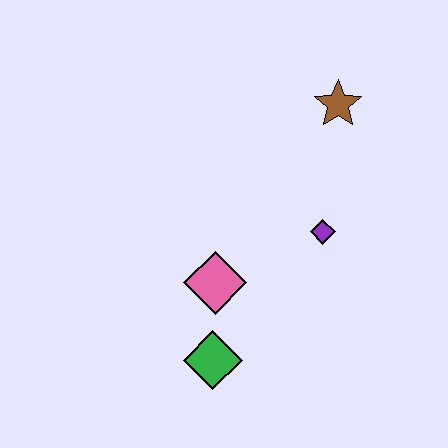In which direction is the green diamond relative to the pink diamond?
The green diamond is below the pink diamond.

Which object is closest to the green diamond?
The pink diamond is closest to the green diamond.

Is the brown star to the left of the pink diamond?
No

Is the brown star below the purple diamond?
No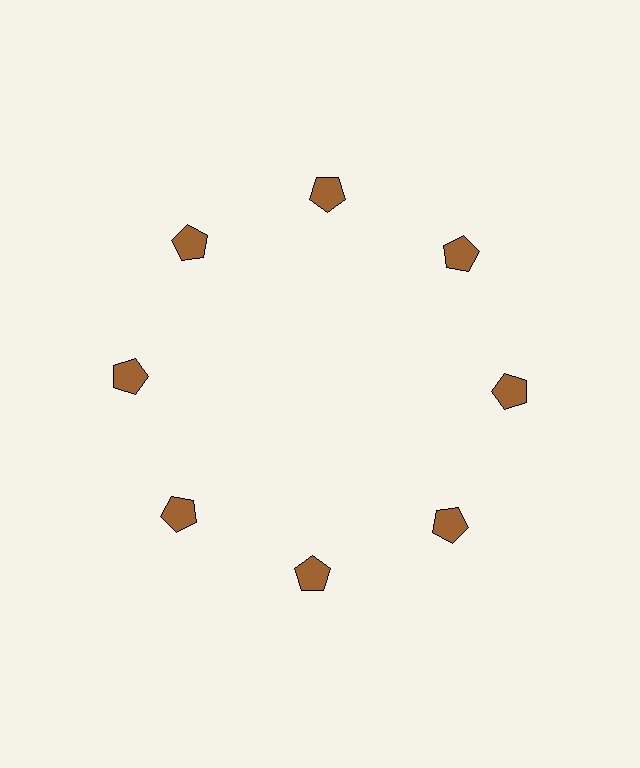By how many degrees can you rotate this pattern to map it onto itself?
The pattern maps onto itself every 45 degrees of rotation.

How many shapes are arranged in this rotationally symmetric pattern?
There are 8 shapes, arranged in 8 groups of 1.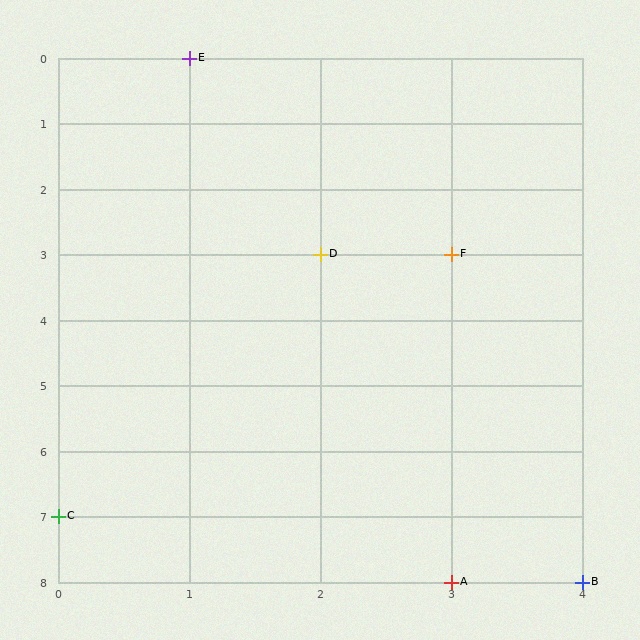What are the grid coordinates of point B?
Point B is at grid coordinates (4, 8).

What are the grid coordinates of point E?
Point E is at grid coordinates (1, 0).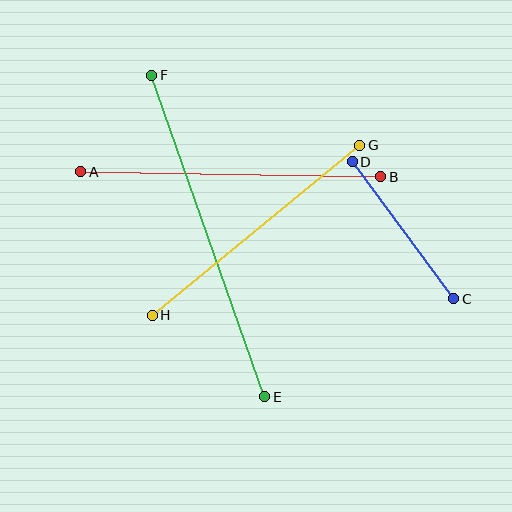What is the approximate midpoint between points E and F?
The midpoint is at approximately (208, 236) pixels.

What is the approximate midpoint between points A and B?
The midpoint is at approximately (231, 174) pixels.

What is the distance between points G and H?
The distance is approximately 268 pixels.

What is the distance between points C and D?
The distance is approximately 171 pixels.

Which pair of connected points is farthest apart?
Points E and F are farthest apart.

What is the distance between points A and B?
The distance is approximately 300 pixels.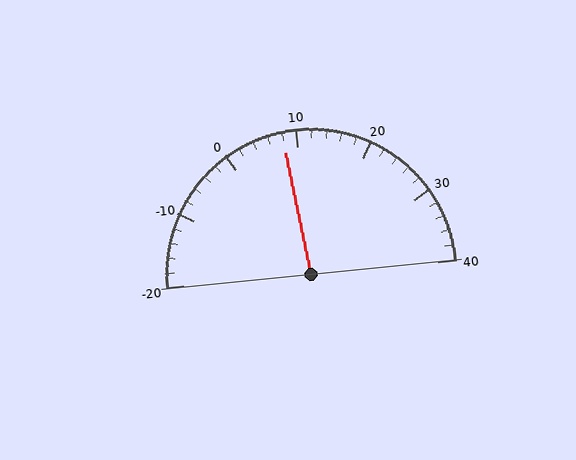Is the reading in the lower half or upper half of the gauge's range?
The reading is in the lower half of the range (-20 to 40).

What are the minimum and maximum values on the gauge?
The gauge ranges from -20 to 40.